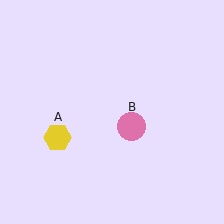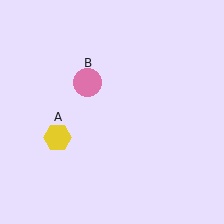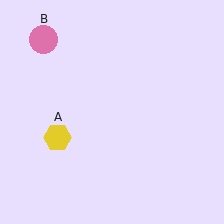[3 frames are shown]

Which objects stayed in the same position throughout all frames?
Yellow hexagon (object A) remained stationary.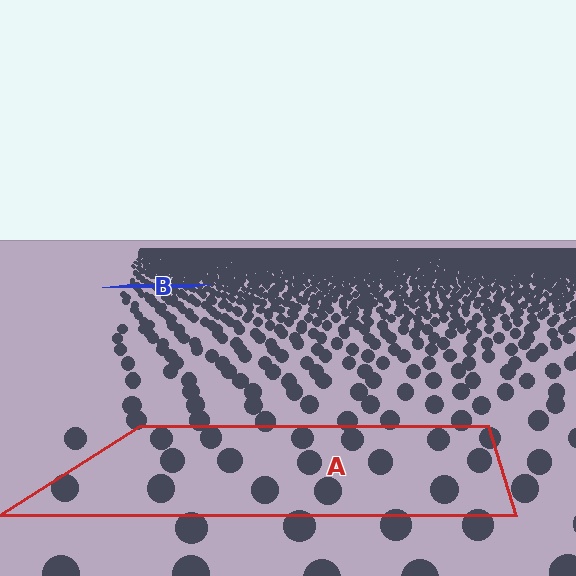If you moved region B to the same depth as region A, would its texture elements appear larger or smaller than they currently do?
They would appear larger. At a closer depth, the same texture elements are projected at a bigger on-screen size.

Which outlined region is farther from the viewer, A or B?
Region B is farther from the viewer — the texture elements inside it appear smaller and more densely packed.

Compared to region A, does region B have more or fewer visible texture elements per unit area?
Region B has more texture elements per unit area — they are packed more densely because it is farther away.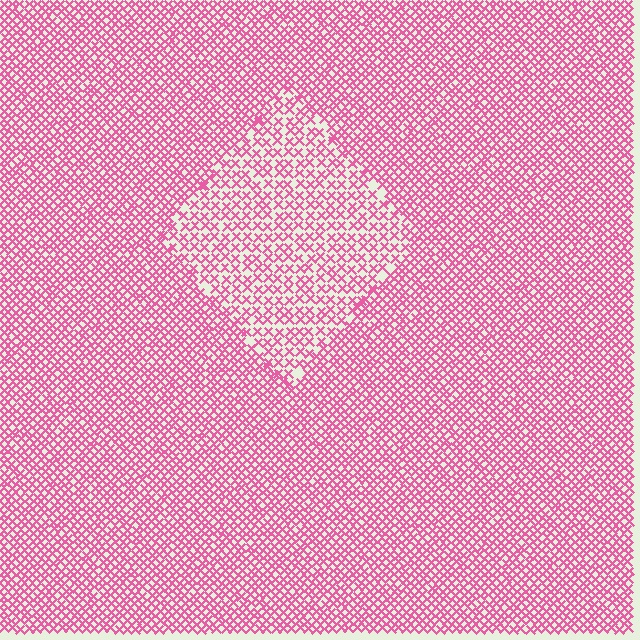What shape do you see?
I see a diamond.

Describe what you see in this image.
The image contains small pink elements arranged at two different densities. A diamond-shaped region is visible where the elements are less densely packed than the surrounding area.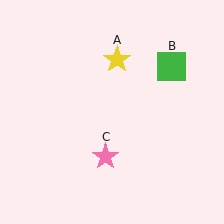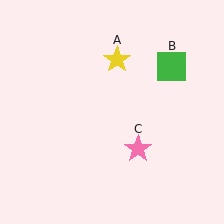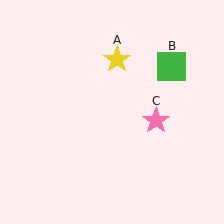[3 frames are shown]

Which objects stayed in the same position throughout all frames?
Yellow star (object A) and green square (object B) remained stationary.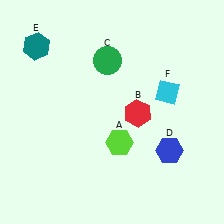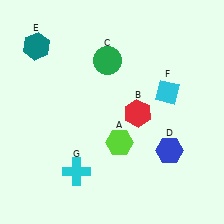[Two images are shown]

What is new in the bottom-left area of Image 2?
A cyan cross (G) was added in the bottom-left area of Image 2.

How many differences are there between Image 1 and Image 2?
There is 1 difference between the two images.